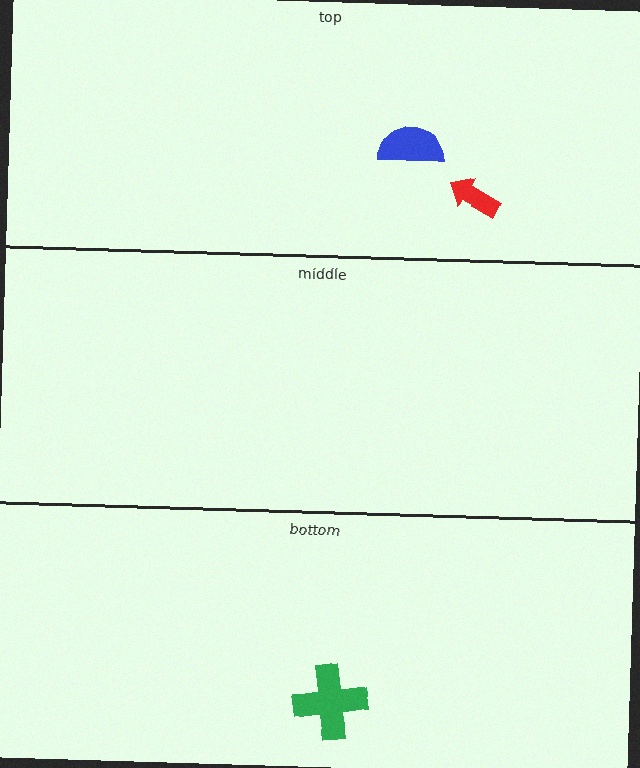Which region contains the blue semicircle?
The top region.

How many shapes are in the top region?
2.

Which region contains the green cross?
The bottom region.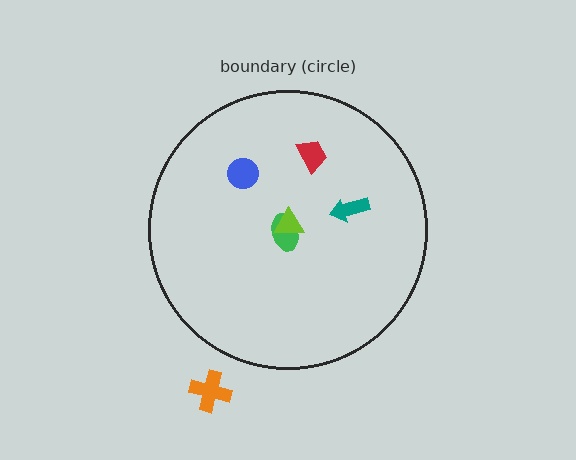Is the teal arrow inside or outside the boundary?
Inside.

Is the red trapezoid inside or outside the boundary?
Inside.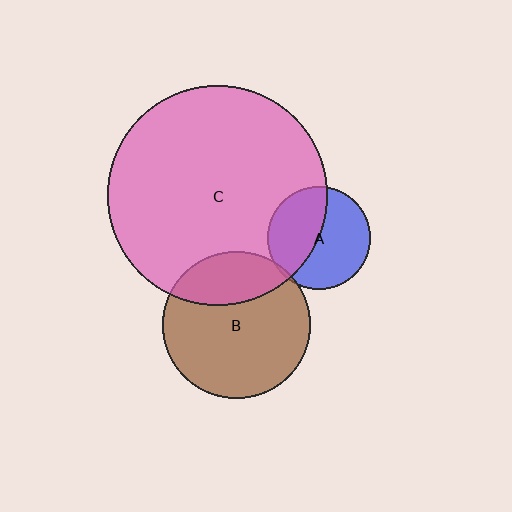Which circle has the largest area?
Circle C (pink).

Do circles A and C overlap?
Yes.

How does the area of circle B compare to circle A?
Approximately 2.1 times.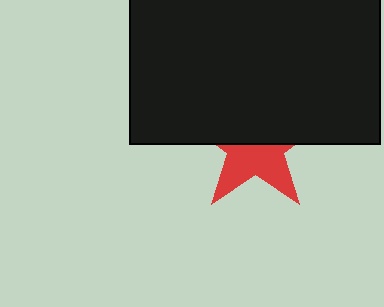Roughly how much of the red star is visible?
A small part of it is visible (roughly 45%).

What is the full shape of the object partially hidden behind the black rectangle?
The partially hidden object is a red star.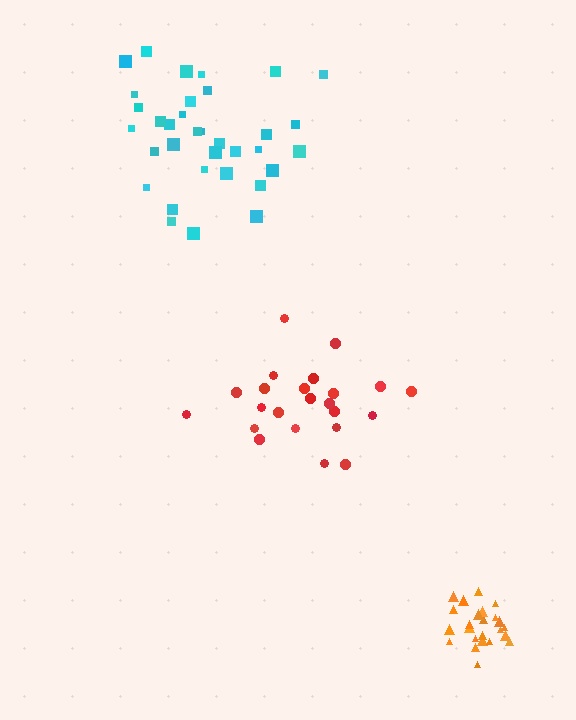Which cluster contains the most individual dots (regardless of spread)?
Cyan (35).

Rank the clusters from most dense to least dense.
orange, cyan, red.